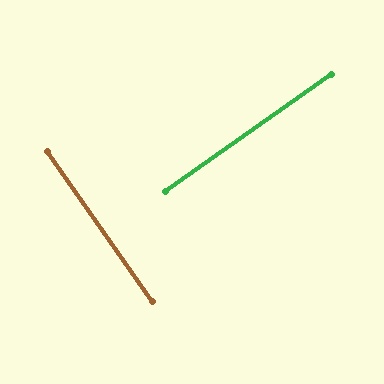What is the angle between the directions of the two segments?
Approximately 90 degrees.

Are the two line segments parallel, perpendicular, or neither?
Perpendicular — they meet at approximately 90°.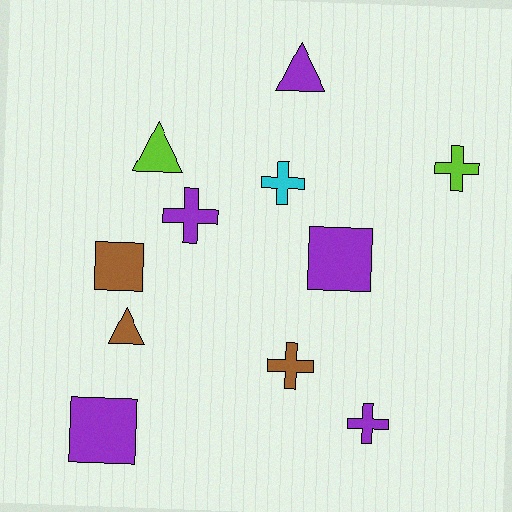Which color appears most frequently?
Purple, with 5 objects.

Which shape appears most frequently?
Cross, with 5 objects.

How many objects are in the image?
There are 11 objects.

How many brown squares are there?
There is 1 brown square.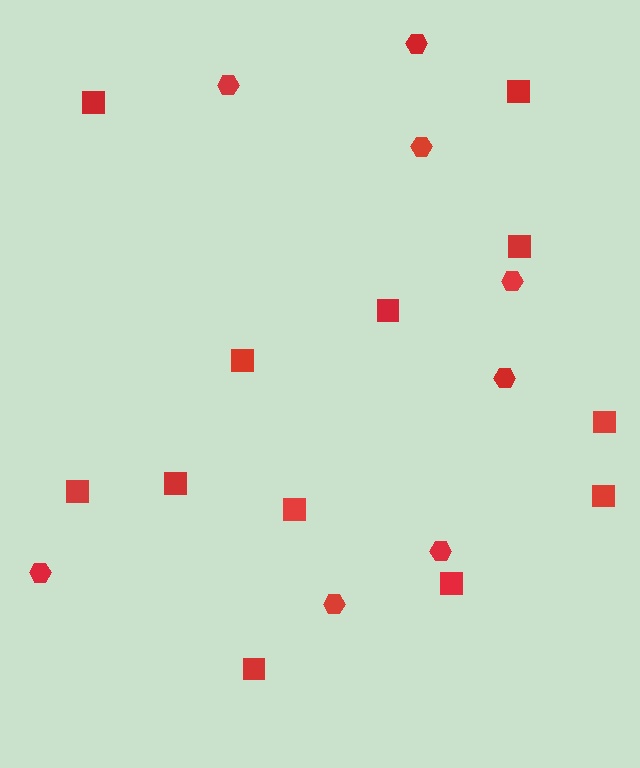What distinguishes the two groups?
There are 2 groups: one group of hexagons (8) and one group of squares (12).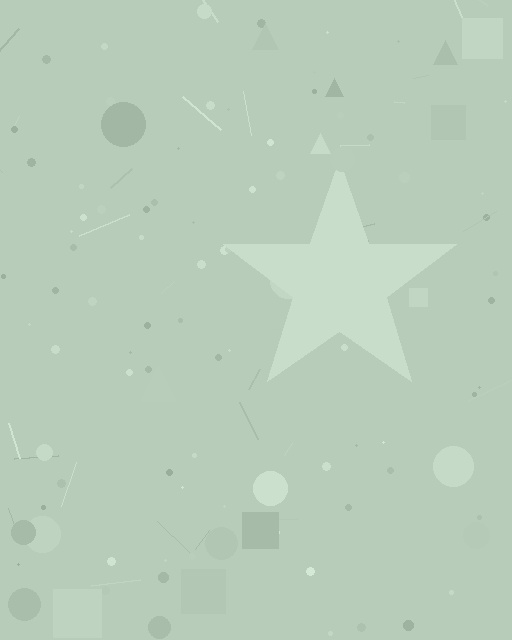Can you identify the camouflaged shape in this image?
The camouflaged shape is a star.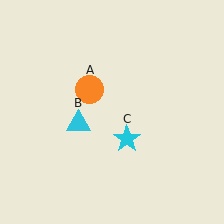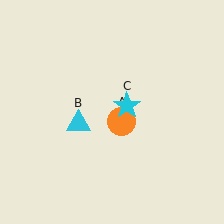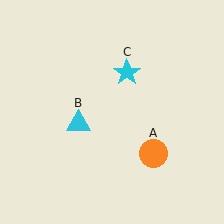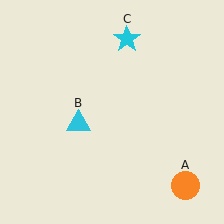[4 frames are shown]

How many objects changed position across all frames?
2 objects changed position: orange circle (object A), cyan star (object C).